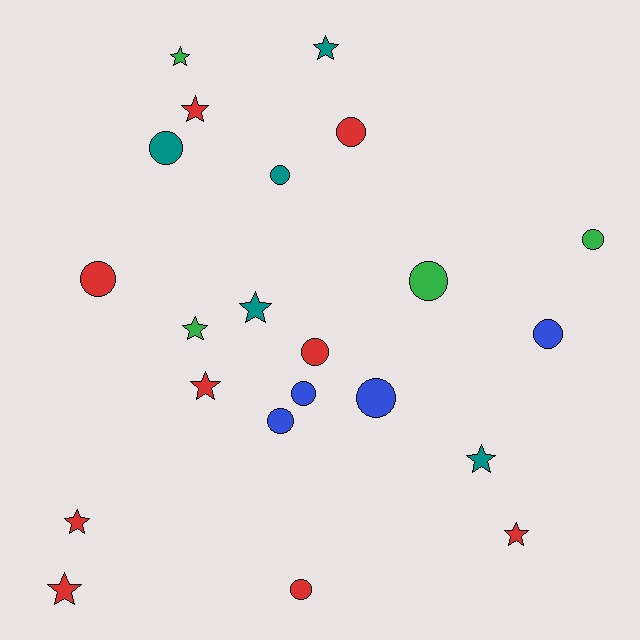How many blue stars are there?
There are no blue stars.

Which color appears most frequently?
Red, with 9 objects.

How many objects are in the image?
There are 22 objects.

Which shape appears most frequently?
Circle, with 12 objects.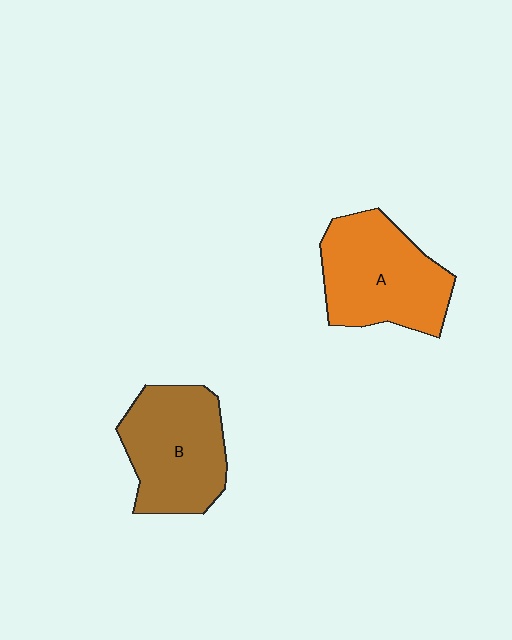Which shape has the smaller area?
Shape B (brown).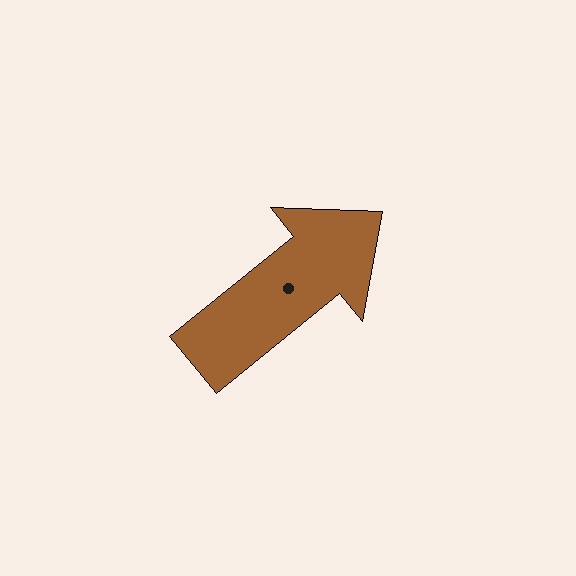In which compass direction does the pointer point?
Northeast.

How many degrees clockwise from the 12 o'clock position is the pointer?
Approximately 51 degrees.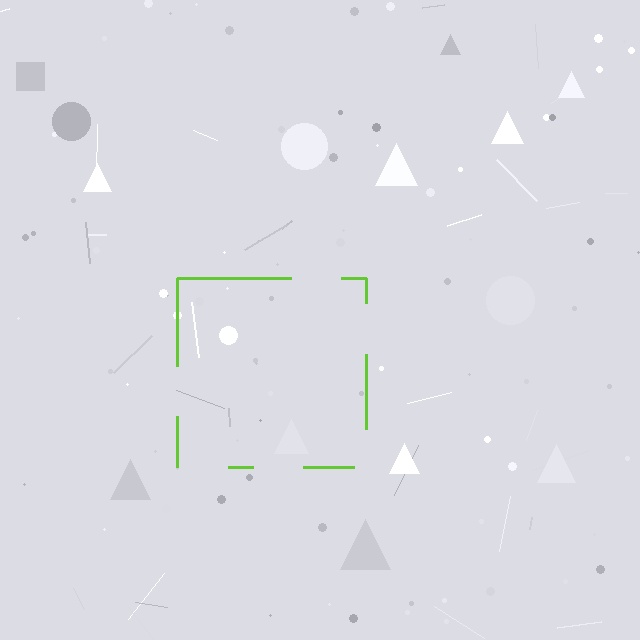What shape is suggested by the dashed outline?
The dashed outline suggests a square.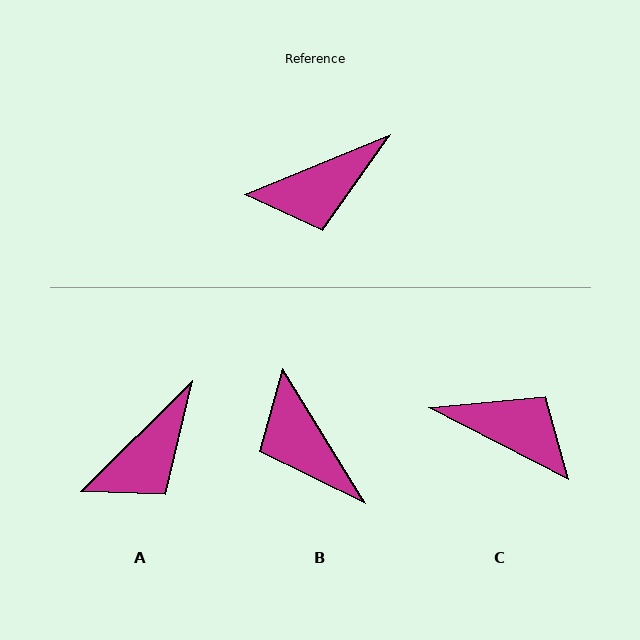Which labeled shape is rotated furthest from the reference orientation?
C, about 131 degrees away.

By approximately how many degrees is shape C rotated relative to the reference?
Approximately 131 degrees counter-clockwise.